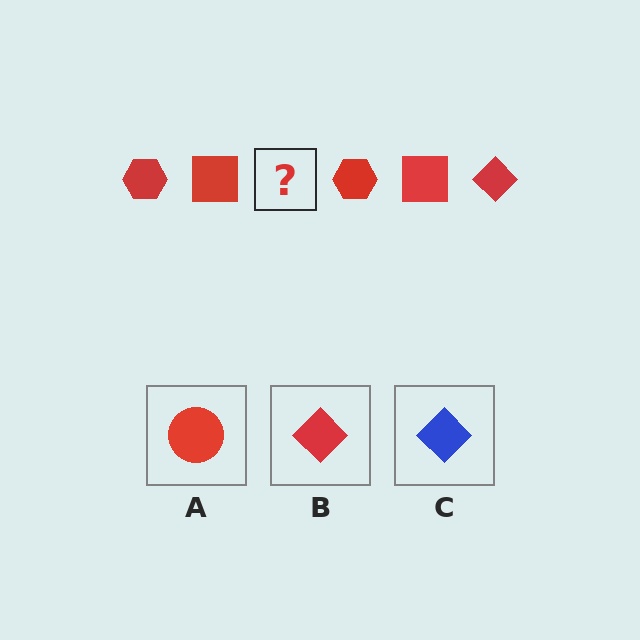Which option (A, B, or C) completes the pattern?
B.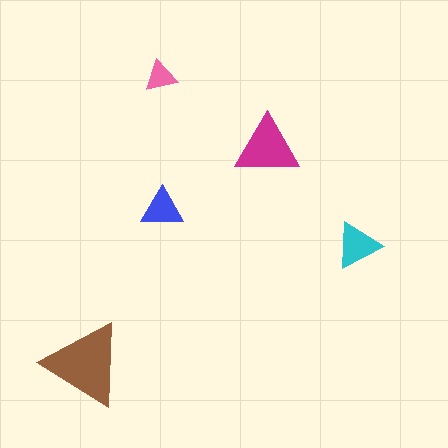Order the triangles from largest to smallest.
the brown one, the magenta one, the cyan one, the blue one, the pink one.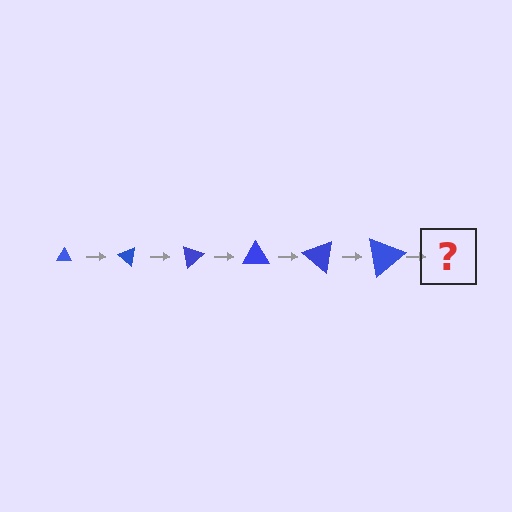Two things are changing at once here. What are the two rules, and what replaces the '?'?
The two rules are that the triangle grows larger each step and it rotates 40 degrees each step. The '?' should be a triangle, larger than the previous one and rotated 240 degrees from the start.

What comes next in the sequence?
The next element should be a triangle, larger than the previous one and rotated 240 degrees from the start.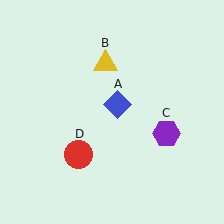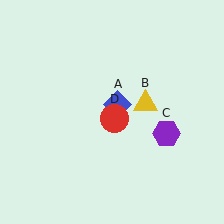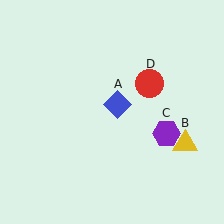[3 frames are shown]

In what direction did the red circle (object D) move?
The red circle (object D) moved up and to the right.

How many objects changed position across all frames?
2 objects changed position: yellow triangle (object B), red circle (object D).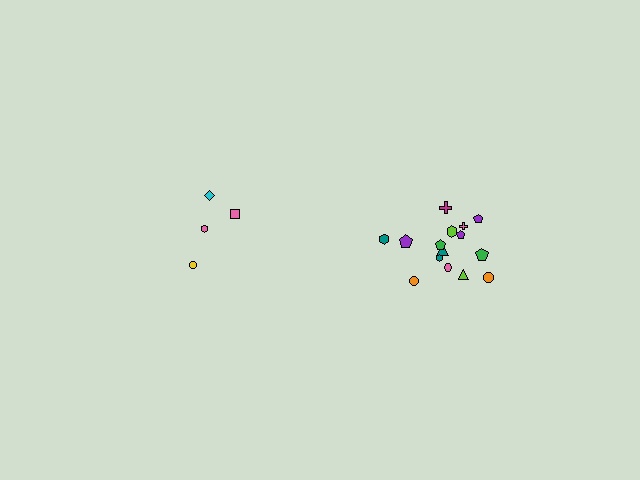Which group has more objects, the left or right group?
The right group.